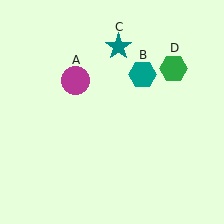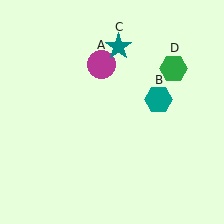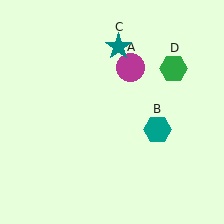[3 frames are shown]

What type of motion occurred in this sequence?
The magenta circle (object A), teal hexagon (object B) rotated clockwise around the center of the scene.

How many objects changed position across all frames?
2 objects changed position: magenta circle (object A), teal hexagon (object B).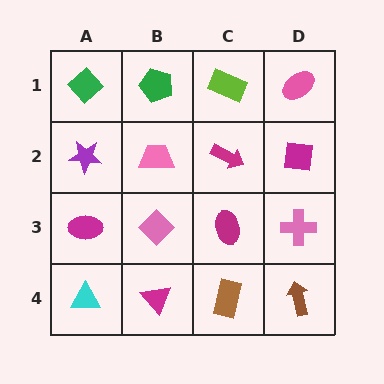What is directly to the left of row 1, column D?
A lime rectangle.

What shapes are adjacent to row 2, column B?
A green pentagon (row 1, column B), a pink diamond (row 3, column B), a purple star (row 2, column A), a magenta arrow (row 2, column C).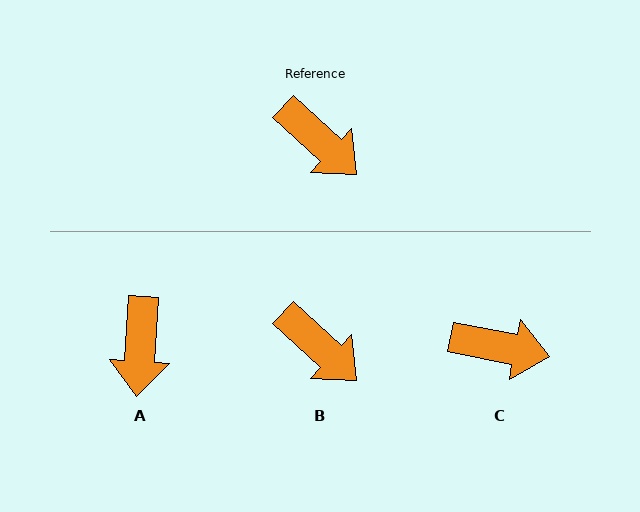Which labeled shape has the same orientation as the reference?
B.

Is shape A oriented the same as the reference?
No, it is off by about 51 degrees.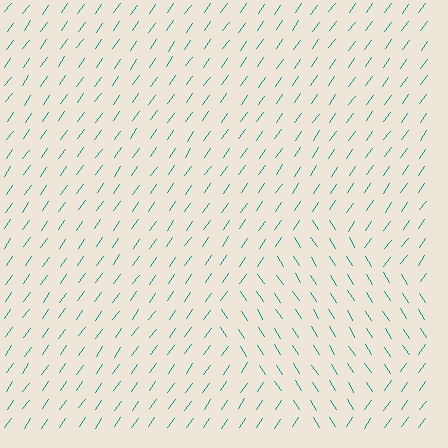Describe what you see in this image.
The image is filled with small teal line segments. A diamond region in the image has lines oriented differently from the surrounding lines, creating a visible texture boundary.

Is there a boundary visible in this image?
Yes, there is a texture boundary formed by a change in line orientation.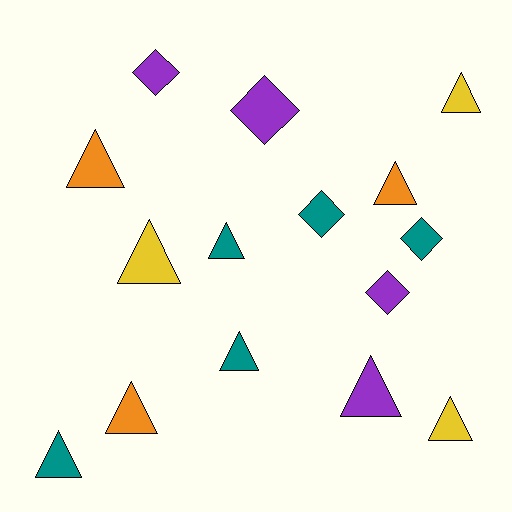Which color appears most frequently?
Teal, with 5 objects.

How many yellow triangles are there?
There are 3 yellow triangles.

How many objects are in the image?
There are 15 objects.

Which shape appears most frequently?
Triangle, with 10 objects.